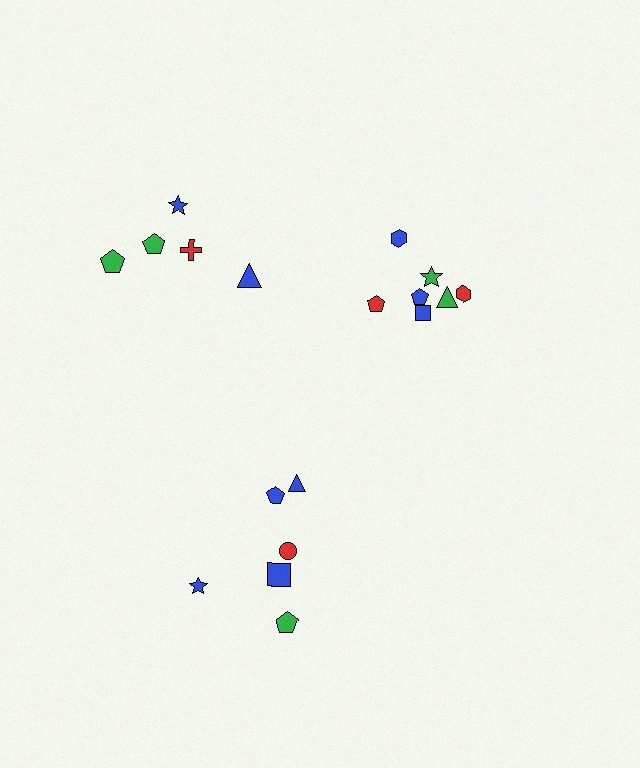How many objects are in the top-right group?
There are 7 objects.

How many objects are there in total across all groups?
There are 18 objects.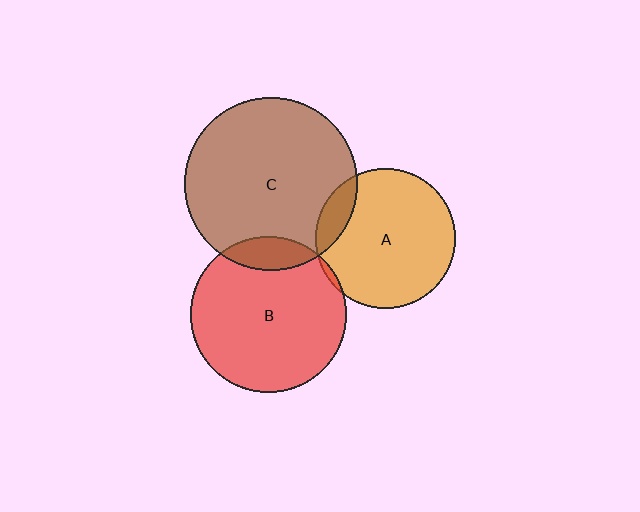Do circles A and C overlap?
Yes.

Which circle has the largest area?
Circle C (brown).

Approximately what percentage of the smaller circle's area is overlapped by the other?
Approximately 10%.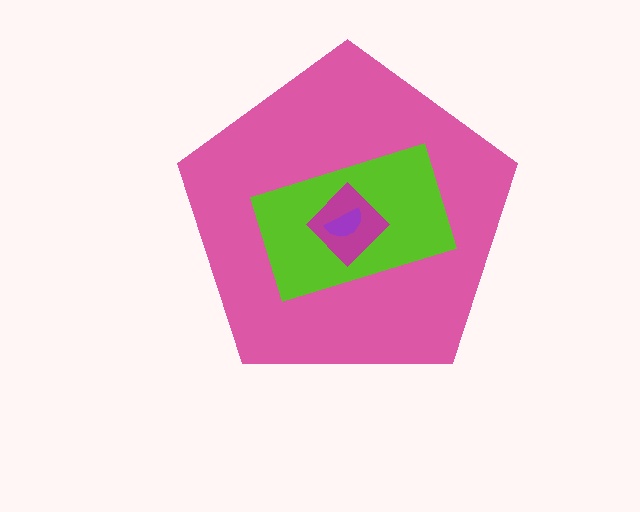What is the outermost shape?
The pink pentagon.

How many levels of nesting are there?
4.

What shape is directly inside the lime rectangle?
The magenta diamond.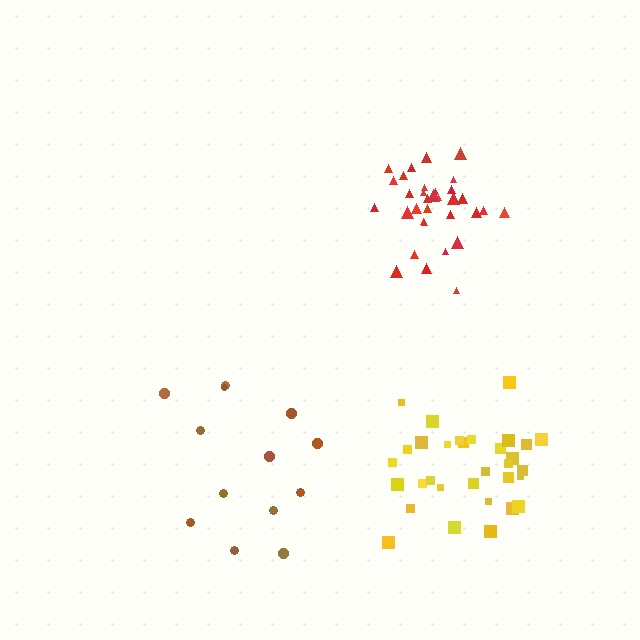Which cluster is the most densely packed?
Red.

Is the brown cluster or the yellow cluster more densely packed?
Yellow.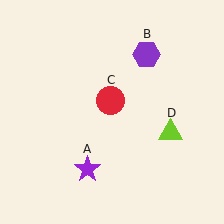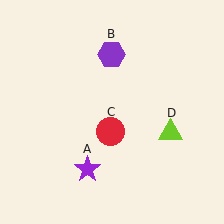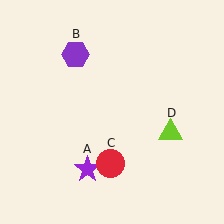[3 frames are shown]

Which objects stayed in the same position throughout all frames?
Purple star (object A) and lime triangle (object D) remained stationary.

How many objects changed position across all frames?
2 objects changed position: purple hexagon (object B), red circle (object C).